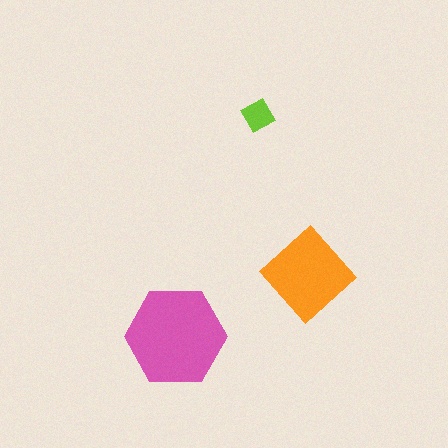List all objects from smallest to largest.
The lime diamond, the orange diamond, the pink hexagon.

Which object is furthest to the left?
The pink hexagon is leftmost.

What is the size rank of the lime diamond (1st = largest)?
3rd.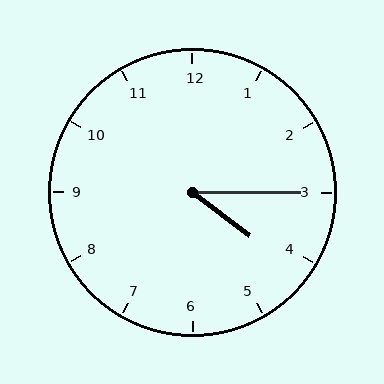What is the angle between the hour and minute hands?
Approximately 38 degrees.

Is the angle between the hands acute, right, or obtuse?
It is acute.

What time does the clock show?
4:15.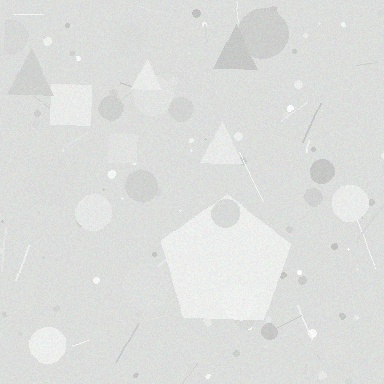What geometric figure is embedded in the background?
A pentagon is embedded in the background.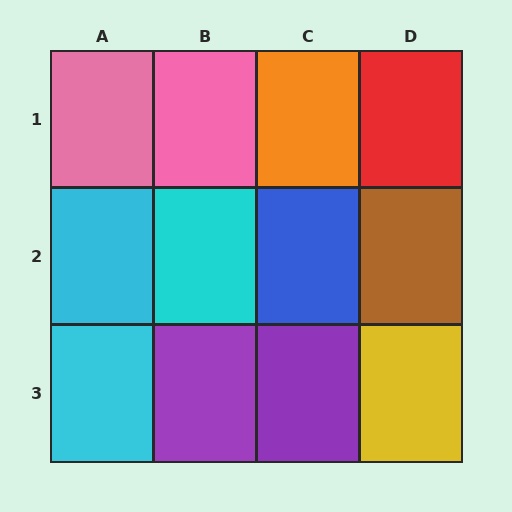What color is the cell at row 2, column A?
Cyan.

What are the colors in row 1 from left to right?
Pink, pink, orange, red.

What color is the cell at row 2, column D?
Brown.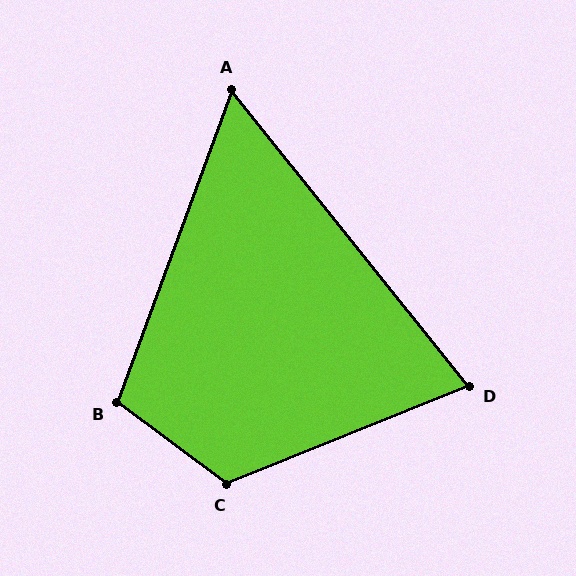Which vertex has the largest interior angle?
C, at approximately 121 degrees.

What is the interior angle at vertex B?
Approximately 107 degrees (obtuse).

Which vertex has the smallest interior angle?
A, at approximately 59 degrees.